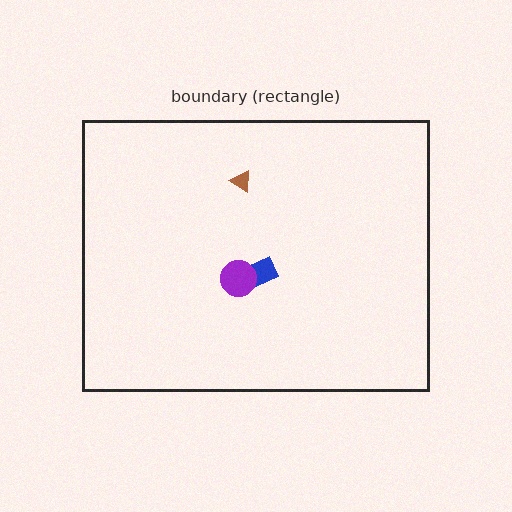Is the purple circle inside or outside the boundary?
Inside.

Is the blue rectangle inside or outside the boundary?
Inside.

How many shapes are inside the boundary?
3 inside, 0 outside.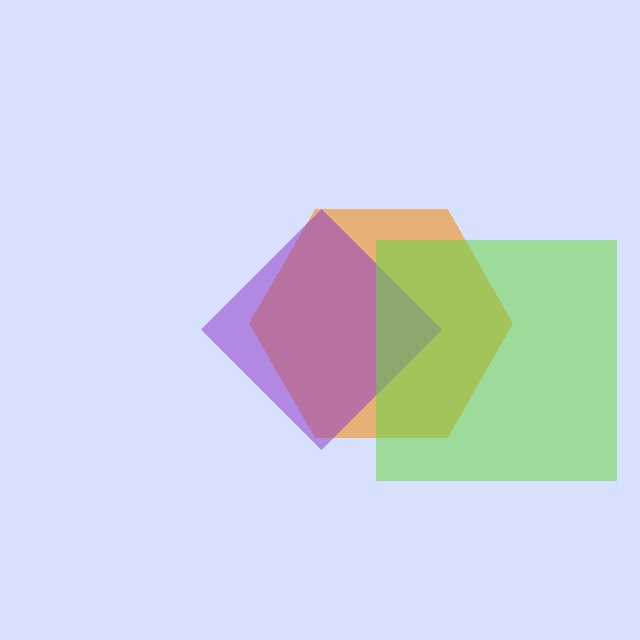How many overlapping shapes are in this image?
There are 3 overlapping shapes in the image.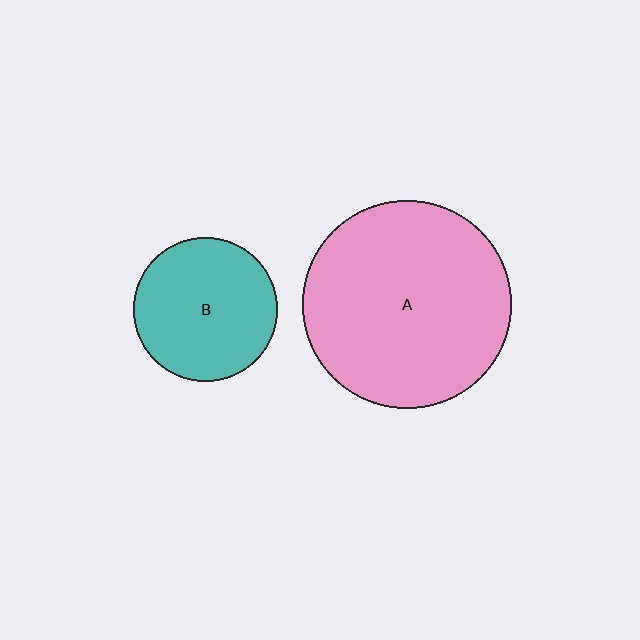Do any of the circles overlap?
No, none of the circles overlap.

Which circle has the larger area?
Circle A (pink).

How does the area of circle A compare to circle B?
Approximately 2.1 times.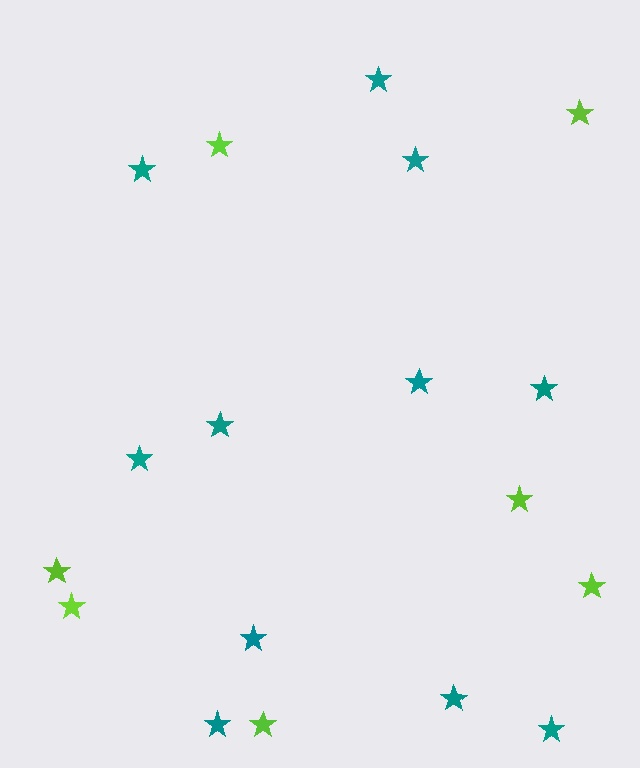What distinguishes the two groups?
There are 2 groups: one group of teal stars (11) and one group of lime stars (7).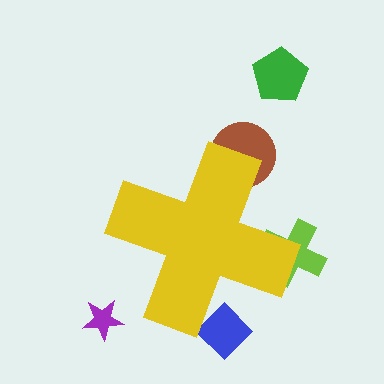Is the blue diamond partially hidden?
Yes, the blue diamond is partially hidden behind the yellow cross.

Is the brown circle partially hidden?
Yes, the brown circle is partially hidden behind the yellow cross.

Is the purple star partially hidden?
No, the purple star is fully visible.